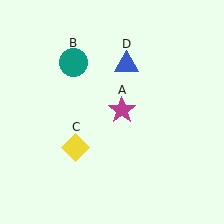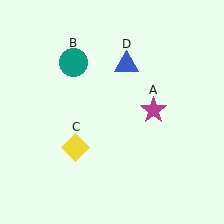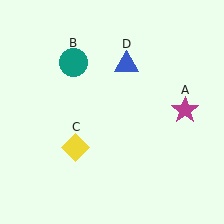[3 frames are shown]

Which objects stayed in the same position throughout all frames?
Teal circle (object B) and yellow diamond (object C) and blue triangle (object D) remained stationary.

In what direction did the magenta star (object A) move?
The magenta star (object A) moved right.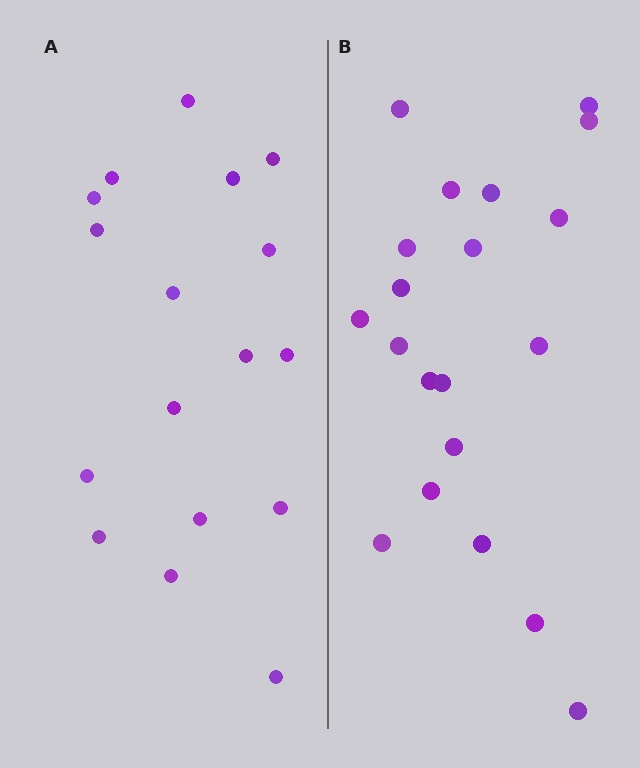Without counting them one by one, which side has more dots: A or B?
Region B (the right region) has more dots.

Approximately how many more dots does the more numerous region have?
Region B has just a few more — roughly 2 or 3 more dots than region A.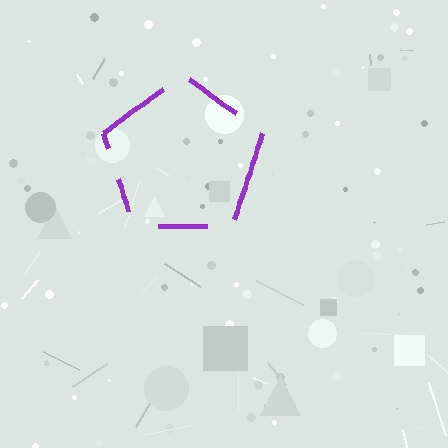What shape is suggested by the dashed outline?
The dashed outline suggests a pentagon.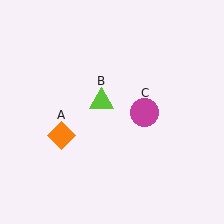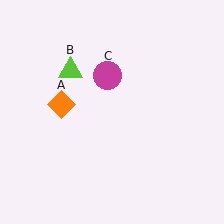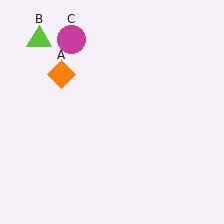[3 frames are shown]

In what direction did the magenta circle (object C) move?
The magenta circle (object C) moved up and to the left.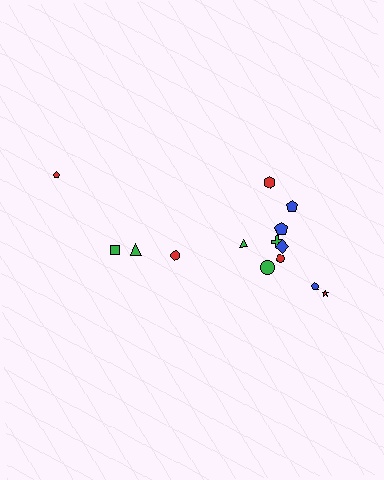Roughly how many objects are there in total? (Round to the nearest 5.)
Roughly 15 objects in total.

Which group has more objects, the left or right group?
The right group.